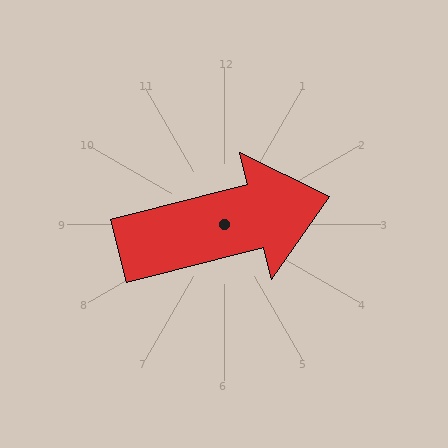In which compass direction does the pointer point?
East.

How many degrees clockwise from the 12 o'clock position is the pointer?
Approximately 76 degrees.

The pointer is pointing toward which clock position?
Roughly 3 o'clock.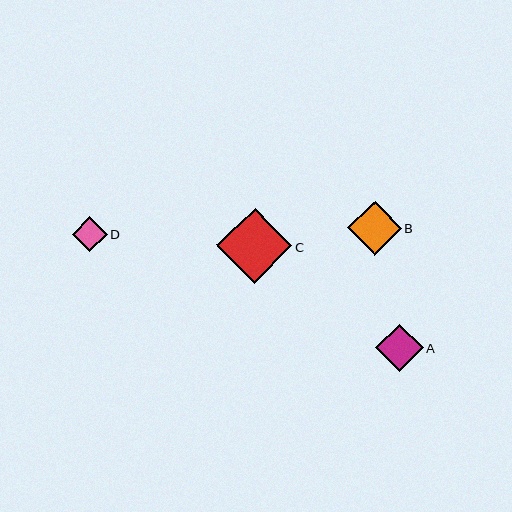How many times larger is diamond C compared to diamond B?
Diamond C is approximately 1.4 times the size of diamond B.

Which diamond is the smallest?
Diamond D is the smallest with a size of approximately 35 pixels.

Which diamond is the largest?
Diamond C is the largest with a size of approximately 75 pixels.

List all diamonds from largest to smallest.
From largest to smallest: C, B, A, D.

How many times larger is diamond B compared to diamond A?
Diamond B is approximately 1.1 times the size of diamond A.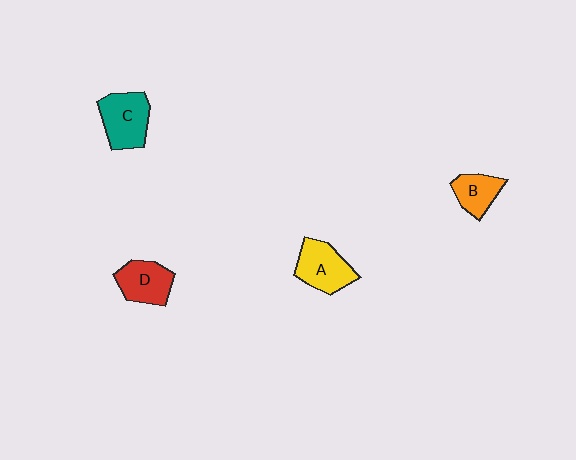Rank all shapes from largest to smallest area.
From largest to smallest: C (teal), A (yellow), D (red), B (orange).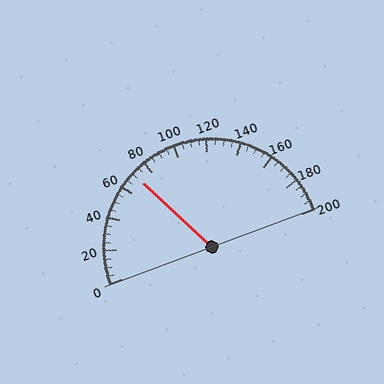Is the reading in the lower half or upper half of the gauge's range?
The reading is in the lower half of the range (0 to 200).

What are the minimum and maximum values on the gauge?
The gauge ranges from 0 to 200.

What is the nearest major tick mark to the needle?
The nearest major tick mark is 80.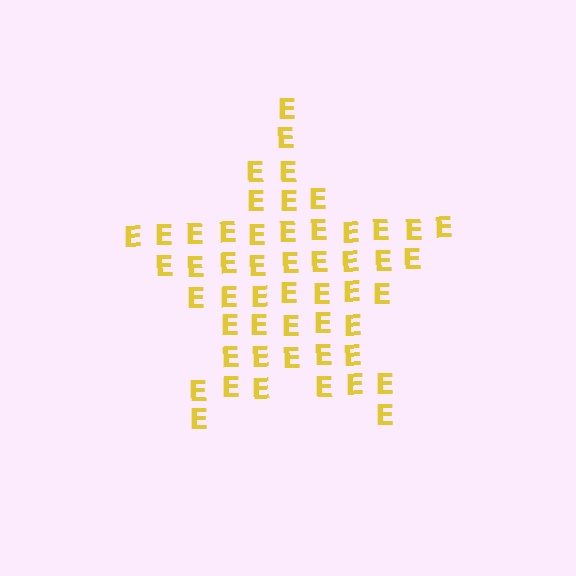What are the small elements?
The small elements are letter E's.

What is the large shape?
The large shape is a star.